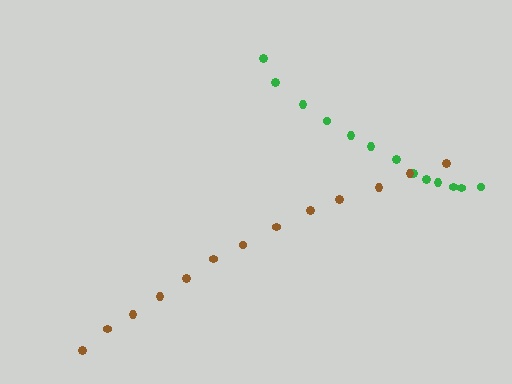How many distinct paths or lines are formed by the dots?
There are 2 distinct paths.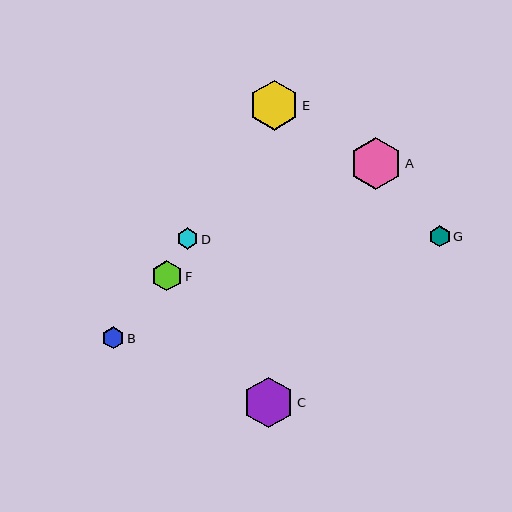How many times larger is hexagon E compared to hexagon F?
Hexagon E is approximately 1.7 times the size of hexagon F.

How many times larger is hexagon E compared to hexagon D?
Hexagon E is approximately 2.3 times the size of hexagon D.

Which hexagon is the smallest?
Hexagon G is the smallest with a size of approximately 21 pixels.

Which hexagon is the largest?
Hexagon A is the largest with a size of approximately 52 pixels.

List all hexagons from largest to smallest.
From largest to smallest: A, C, E, F, B, D, G.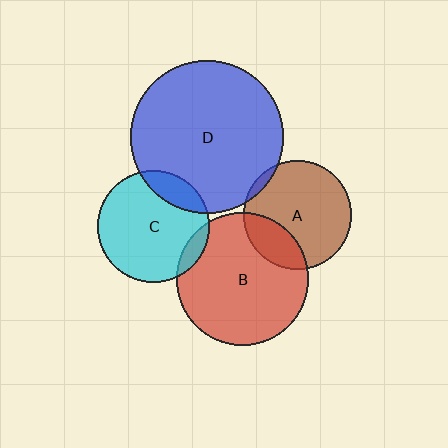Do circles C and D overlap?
Yes.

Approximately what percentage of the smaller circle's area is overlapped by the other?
Approximately 15%.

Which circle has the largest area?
Circle D (blue).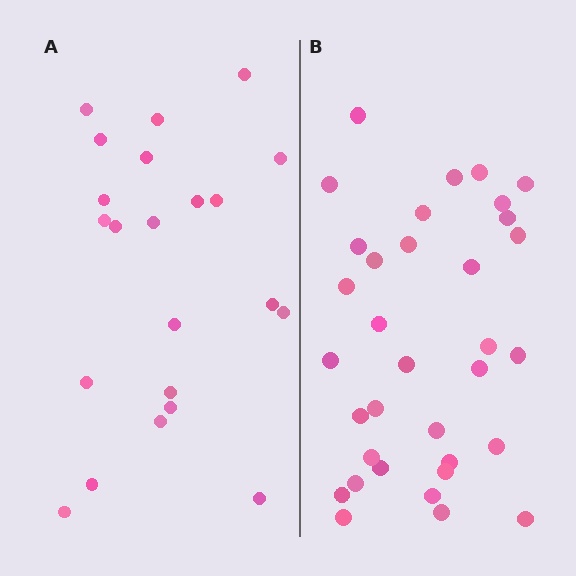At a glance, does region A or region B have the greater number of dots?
Region B (the right region) has more dots.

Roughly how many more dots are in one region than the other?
Region B has roughly 12 or so more dots than region A.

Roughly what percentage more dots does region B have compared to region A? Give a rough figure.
About 55% more.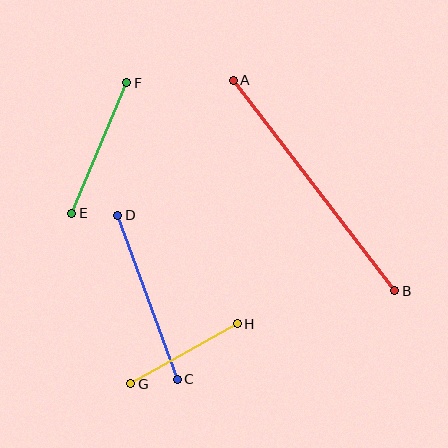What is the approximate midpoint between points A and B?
The midpoint is at approximately (314, 186) pixels.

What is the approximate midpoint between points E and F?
The midpoint is at approximately (99, 148) pixels.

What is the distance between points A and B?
The distance is approximately 265 pixels.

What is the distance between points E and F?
The distance is approximately 142 pixels.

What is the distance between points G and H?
The distance is approximately 123 pixels.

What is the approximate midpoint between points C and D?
The midpoint is at approximately (147, 297) pixels.